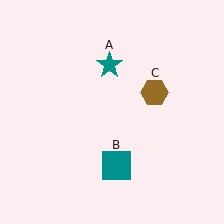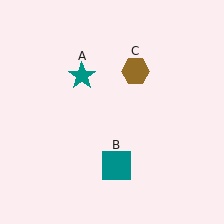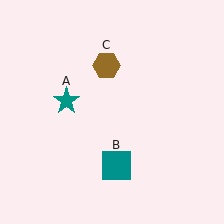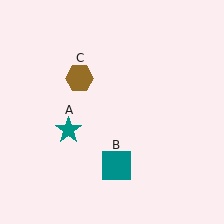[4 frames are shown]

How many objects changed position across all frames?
2 objects changed position: teal star (object A), brown hexagon (object C).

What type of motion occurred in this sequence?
The teal star (object A), brown hexagon (object C) rotated counterclockwise around the center of the scene.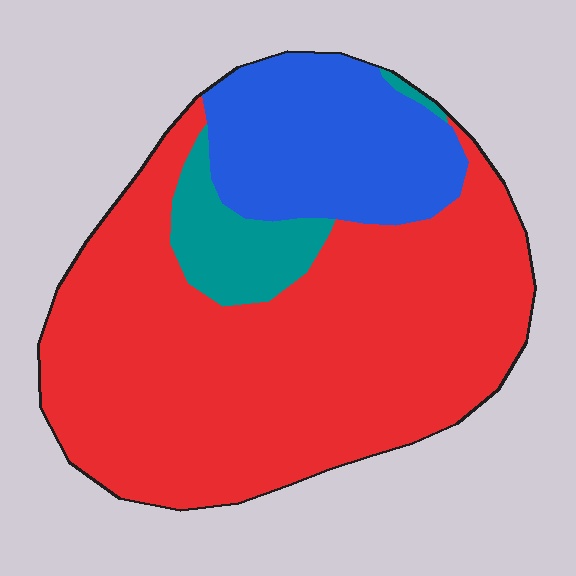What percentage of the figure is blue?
Blue covers 22% of the figure.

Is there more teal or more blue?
Blue.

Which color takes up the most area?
Red, at roughly 70%.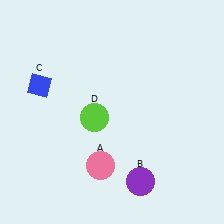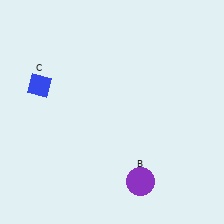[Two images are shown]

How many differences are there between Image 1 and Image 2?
There are 2 differences between the two images.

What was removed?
The pink circle (A), the lime circle (D) were removed in Image 2.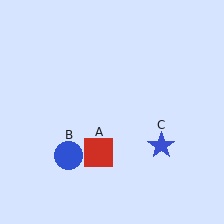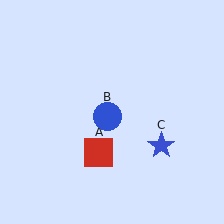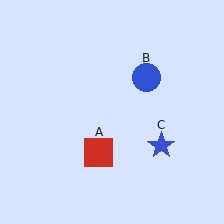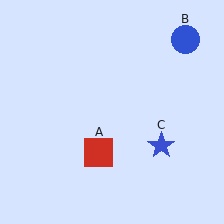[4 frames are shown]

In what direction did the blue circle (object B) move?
The blue circle (object B) moved up and to the right.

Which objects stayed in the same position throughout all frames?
Red square (object A) and blue star (object C) remained stationary.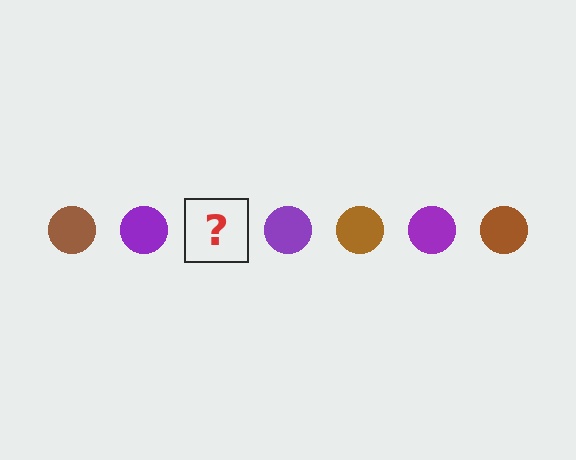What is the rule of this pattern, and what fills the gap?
The rule is that the pattern cycles through brown, purple circles. The gap should be filled with a brown circle.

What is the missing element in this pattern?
The missing element is a brown circle.